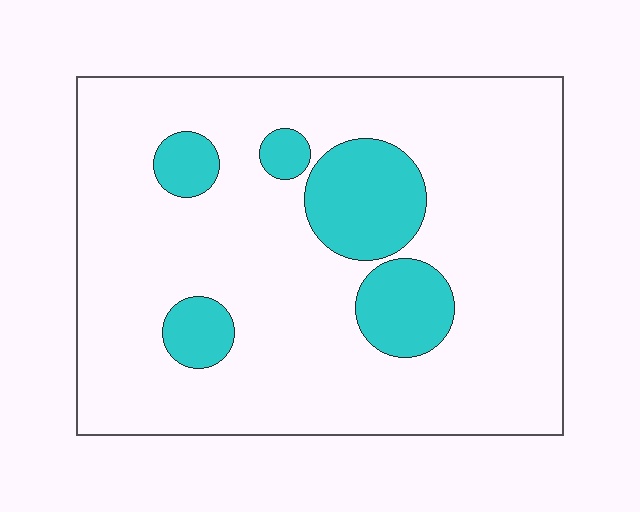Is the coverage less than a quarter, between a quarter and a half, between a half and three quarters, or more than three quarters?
Less than a quarter.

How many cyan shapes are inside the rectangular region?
5.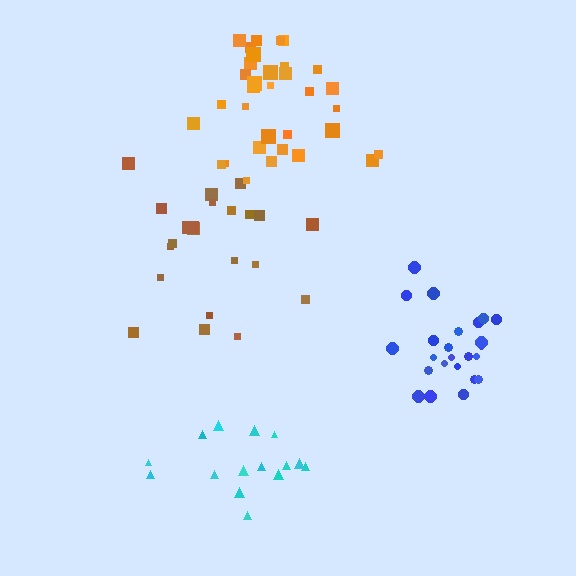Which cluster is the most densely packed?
Orange.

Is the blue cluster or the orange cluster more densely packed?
Orange.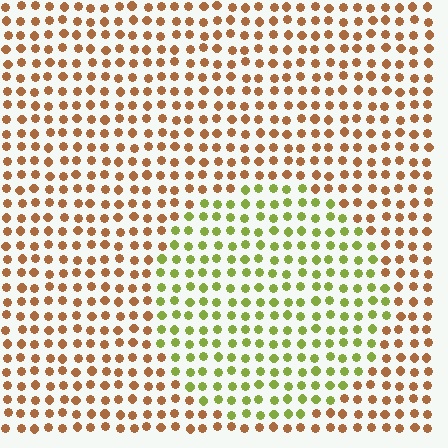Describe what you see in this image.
The image is filled with small brown elements in a uniform arrangement. A circle-shaped region is visible where the elements are tinted to a slightly different hue, forming a subtle color boundary.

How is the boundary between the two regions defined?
The boundary is defined purely by a slight shift in hue (about 58 degrees). Spacing, size, and orientation are identical on both sides.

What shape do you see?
I see a circle.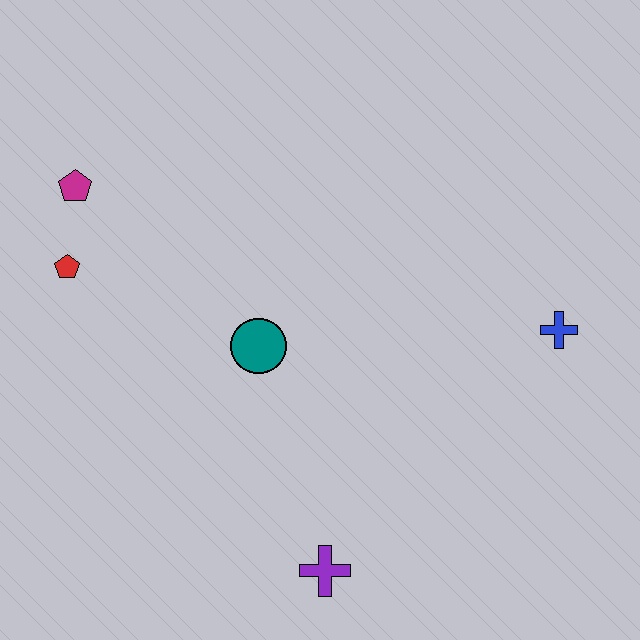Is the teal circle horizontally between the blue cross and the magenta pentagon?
Yes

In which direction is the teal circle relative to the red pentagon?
The teal circle is to the right of the red pentagon.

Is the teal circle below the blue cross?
Yes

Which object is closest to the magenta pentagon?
The red pentagon is closest to the magenta pentagon.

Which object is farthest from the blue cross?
The magenta pentagon is farthest from the blue cross.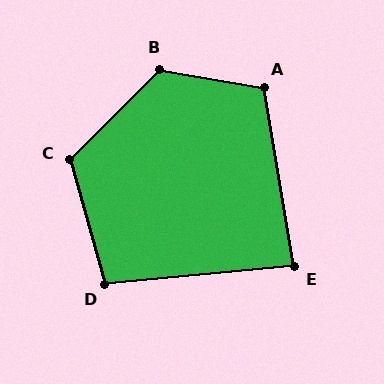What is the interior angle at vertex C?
Approximately 119 degrees (obtuse).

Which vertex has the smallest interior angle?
E, at approximately 86 degrees.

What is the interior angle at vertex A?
Approximately 110 degrees (obtuse).